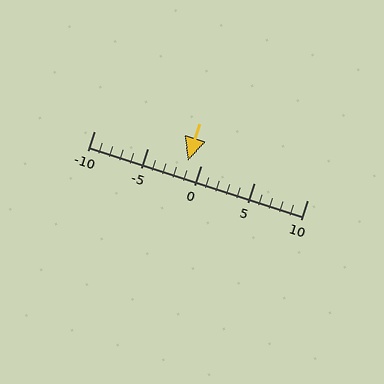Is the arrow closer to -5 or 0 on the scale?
The arrow is closer to 0.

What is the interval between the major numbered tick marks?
The major tick marks are spaced 5 units apart.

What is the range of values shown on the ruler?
The ruler shows values from -10 to 10.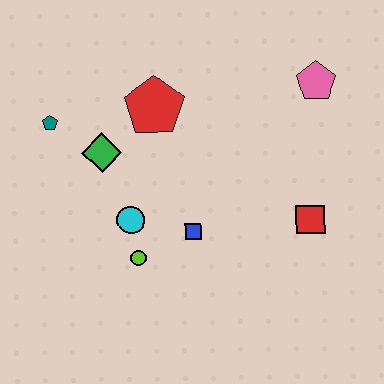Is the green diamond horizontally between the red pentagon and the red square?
No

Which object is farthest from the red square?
The teal pentagon is farthest from the red square.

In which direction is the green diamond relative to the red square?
The green diamond is to the left of the red square.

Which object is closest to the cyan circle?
The lime circle is closest to the cyan circle.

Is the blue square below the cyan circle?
Yes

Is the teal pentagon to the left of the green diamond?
Yes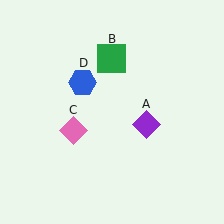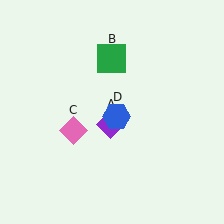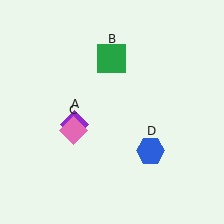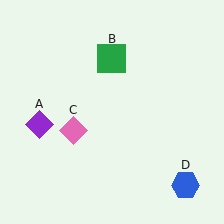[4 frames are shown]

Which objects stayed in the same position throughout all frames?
Green square (object B) and pink diamond (object C) remained stationary.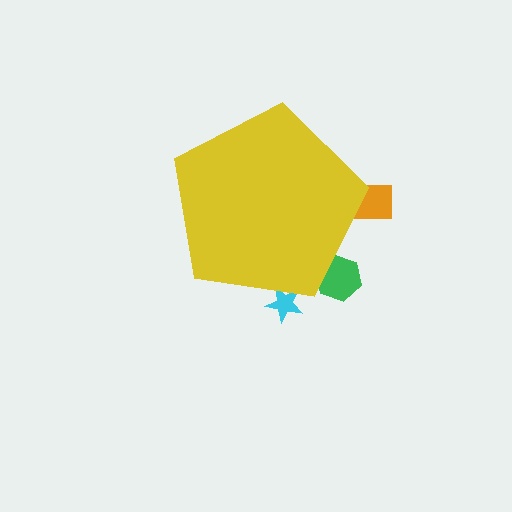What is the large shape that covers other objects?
A yellow pentagon.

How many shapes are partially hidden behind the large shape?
3 shapes are partially hidden.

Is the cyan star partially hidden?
Yes, the cyan star is partially hidden behind the yellow pentagon.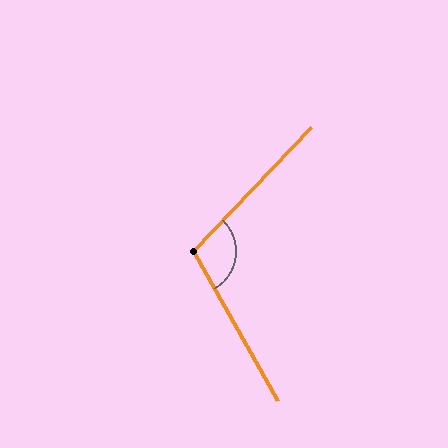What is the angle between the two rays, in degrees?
Approximately 107 degrees.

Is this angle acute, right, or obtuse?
It is obtuse.